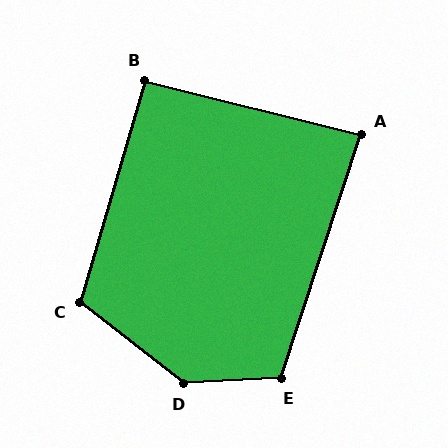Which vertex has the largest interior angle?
D, at approximately 139 degrees.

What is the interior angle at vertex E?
Approximately 111 degrees (obtuse).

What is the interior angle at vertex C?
Approximately 112 degrees (obtuse).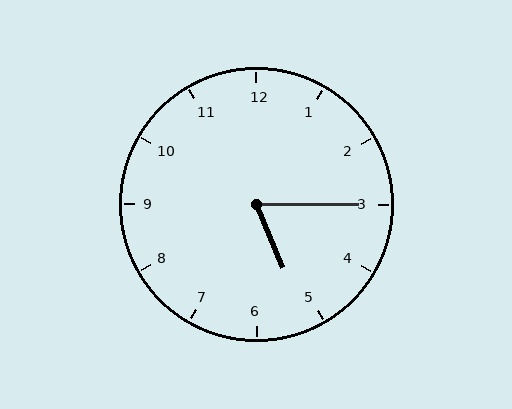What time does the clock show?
5:15.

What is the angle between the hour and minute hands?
Approximately 68 degrees.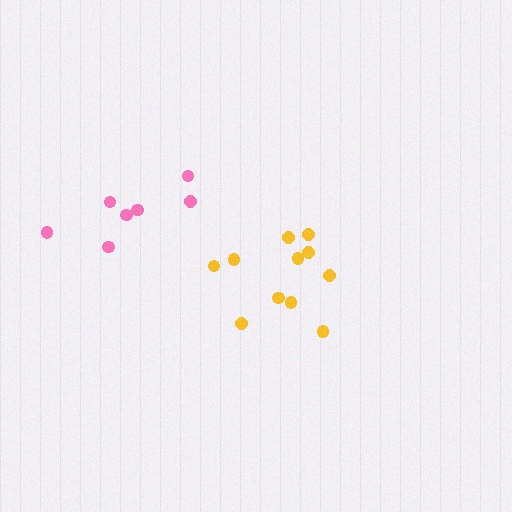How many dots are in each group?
Group 1: 11 dots, Group 2: 7 dots (18 total).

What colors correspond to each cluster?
The clusters are colored: yellow, pink.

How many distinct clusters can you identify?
There are 2 distinct clusters.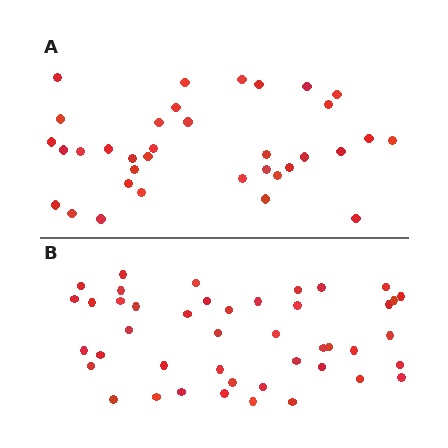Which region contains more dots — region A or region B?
Region B (the bottom region) has more dots.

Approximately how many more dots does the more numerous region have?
Region B has roughly 8 or so more dots than region A.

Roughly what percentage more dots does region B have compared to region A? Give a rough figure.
About 25% more.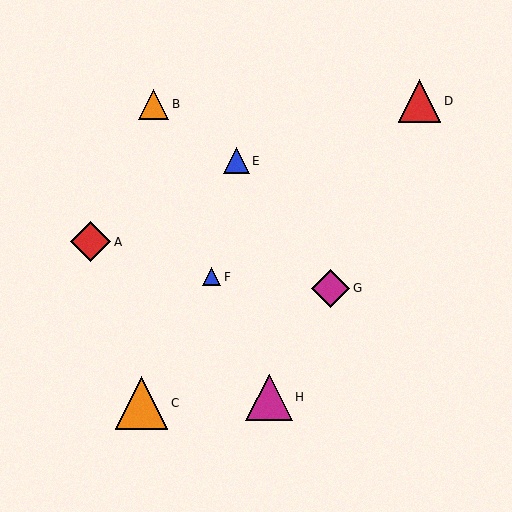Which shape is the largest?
The orange triangle (labeled C) is the largest.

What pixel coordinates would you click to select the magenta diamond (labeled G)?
Click at (331, 288) to select the magenta diamond G.